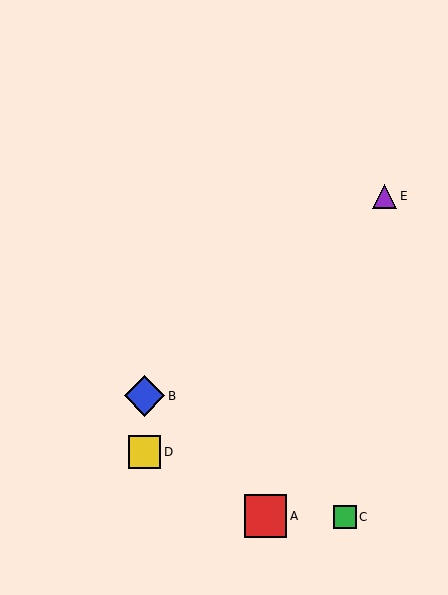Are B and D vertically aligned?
Yes, both are at x≈144.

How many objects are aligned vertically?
2 objects (B, D) are aligned vertically.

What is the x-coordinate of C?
Object C is at x≈345.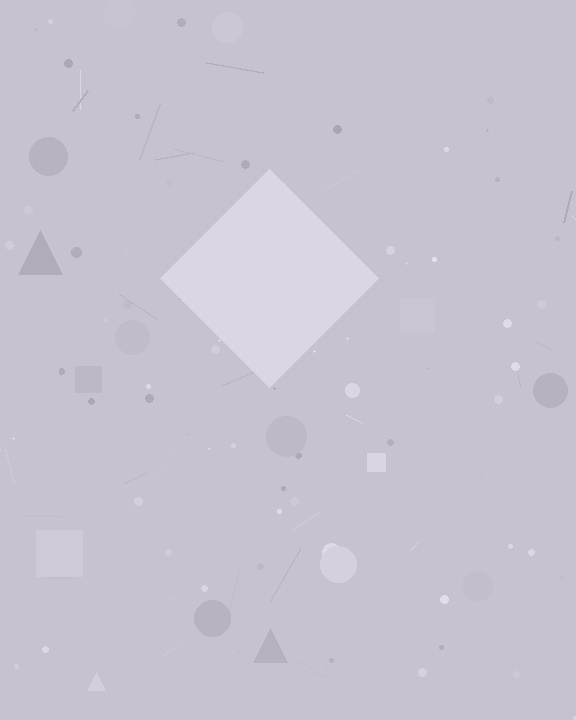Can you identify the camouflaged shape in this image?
The camouflaged shape is a diamond.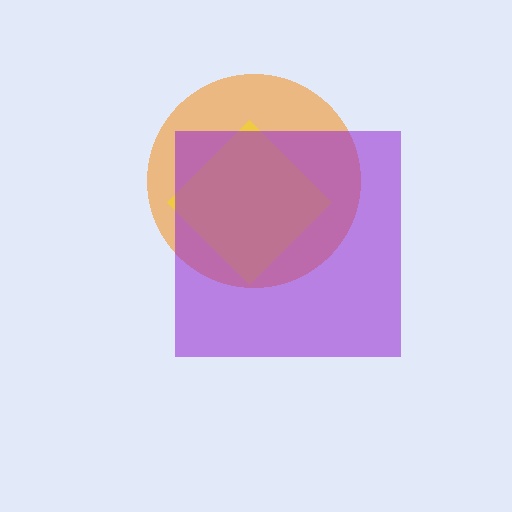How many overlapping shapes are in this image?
There are 3 overlapping shapes in the image.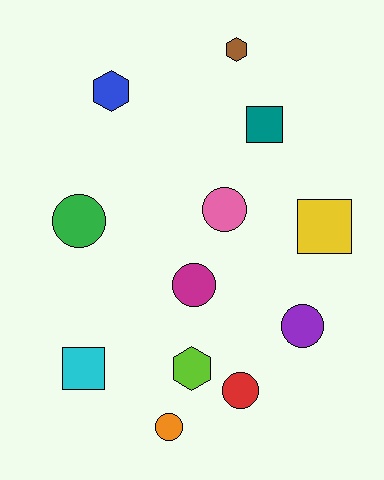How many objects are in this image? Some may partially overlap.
There are 12 objects.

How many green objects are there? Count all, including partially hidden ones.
There is 1 green object.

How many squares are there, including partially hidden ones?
There are 3 squares.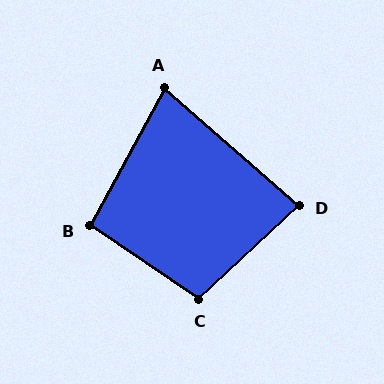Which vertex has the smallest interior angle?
A, at approximately 77 degrees.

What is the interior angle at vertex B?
Approximately 96 degrees (obtuse).